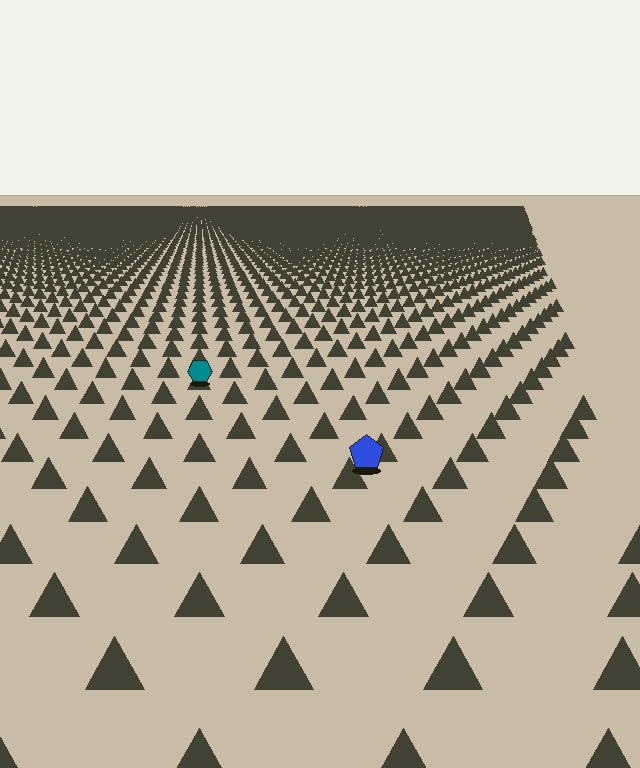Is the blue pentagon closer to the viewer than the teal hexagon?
Yes. The blue pentagon is closer — you can tell from the texture gradient: the ground texture is coarser near it.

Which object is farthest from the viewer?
The teal hexagon is farthest from the viewer. It appears smaller and the ground texture around it is denser.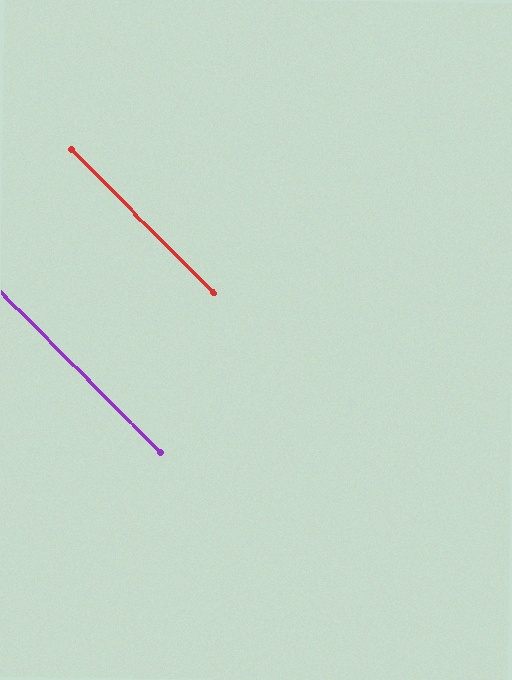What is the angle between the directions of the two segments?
Approximately 1 degree.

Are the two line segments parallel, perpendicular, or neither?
Parallel — their directions differ by only 0.6°.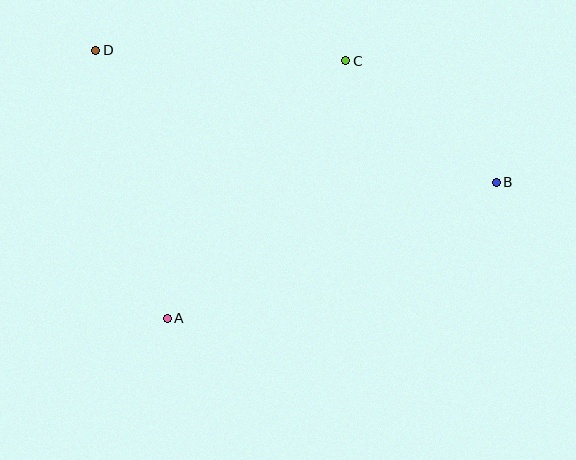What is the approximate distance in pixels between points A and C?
The distance between A and C is approximately 314 pixels.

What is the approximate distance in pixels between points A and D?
The distance between A and D is approximately 277 pixels.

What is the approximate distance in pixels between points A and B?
The distance between A and B is approximately 356 pixels.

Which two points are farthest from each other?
Points B and D are farthest from each other.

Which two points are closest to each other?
Points B and C are closest to each other.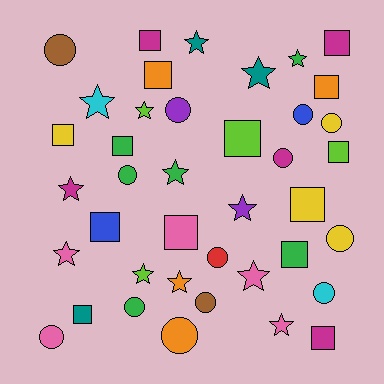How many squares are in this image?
There are 14 squares.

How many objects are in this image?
There are 40 objects.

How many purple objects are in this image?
There are 2 purple objects.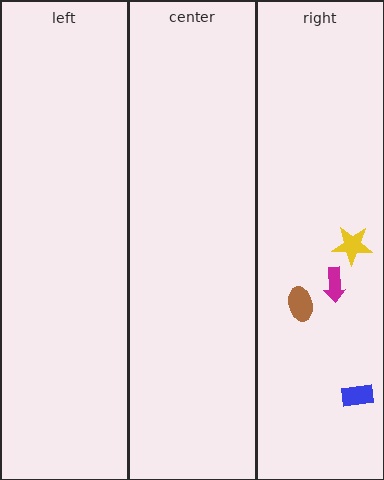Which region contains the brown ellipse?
The right region.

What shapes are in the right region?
The blue rectangle, the magenta arrow, the yellow star, the brown ellipse.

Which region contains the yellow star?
The right region.